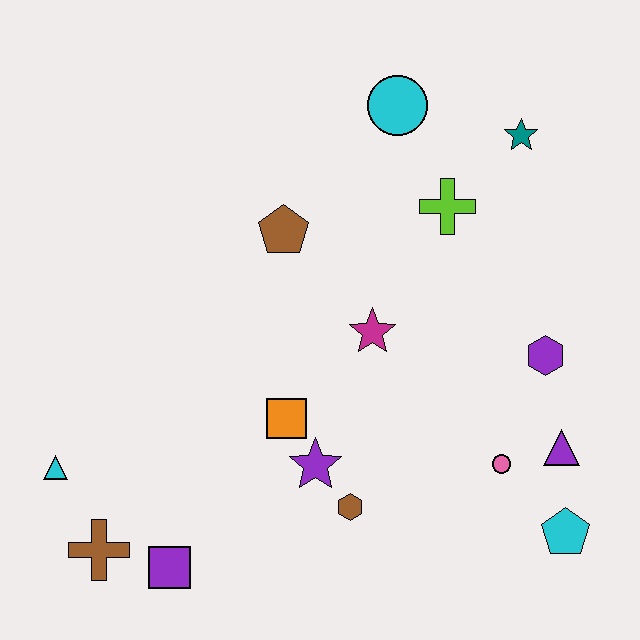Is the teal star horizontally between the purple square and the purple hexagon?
Yes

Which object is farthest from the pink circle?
The cyan triangle is farthest from the pink circle.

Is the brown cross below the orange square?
Yes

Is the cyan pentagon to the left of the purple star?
No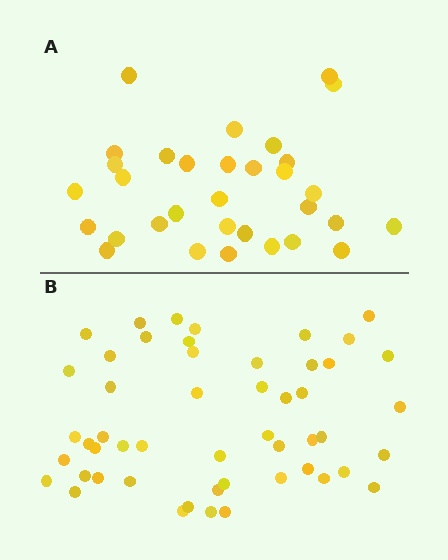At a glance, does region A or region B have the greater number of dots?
Region B (the bottom region) has more dots.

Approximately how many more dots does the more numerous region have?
Region B has approximately 20 more dots than region A.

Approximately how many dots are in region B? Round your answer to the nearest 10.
About 50 dots. (The exact count is 51, which rounds to 50.)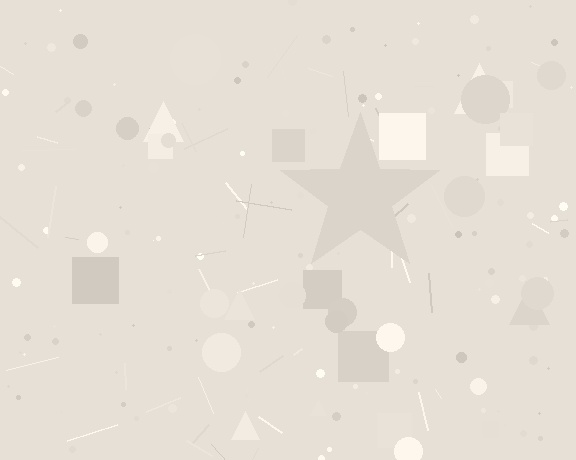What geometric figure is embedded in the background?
A star is embedded in the background.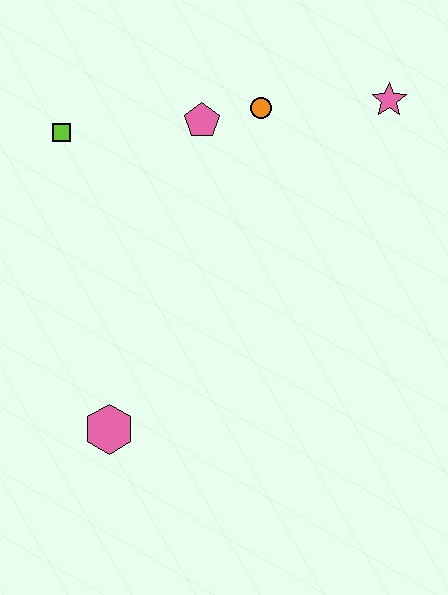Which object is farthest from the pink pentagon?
The pink hexagon is farthest from the pink pentagon.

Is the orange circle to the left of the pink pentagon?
No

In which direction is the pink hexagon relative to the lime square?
The pink hexagon is below the lime square.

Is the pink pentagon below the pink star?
Yes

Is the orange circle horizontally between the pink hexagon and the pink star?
Yes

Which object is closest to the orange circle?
The pink pentagon is closest to the orange circle.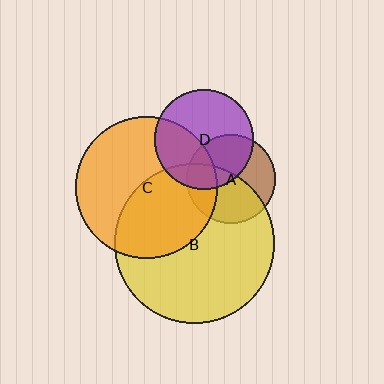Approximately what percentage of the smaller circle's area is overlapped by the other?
Approximately 40%.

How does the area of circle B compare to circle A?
Approximately 3.2 times.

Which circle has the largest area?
Circle B (yellow).